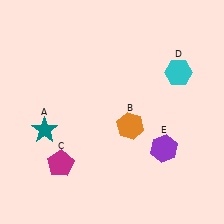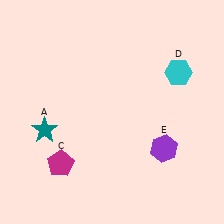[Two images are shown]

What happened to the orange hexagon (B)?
The orange hexagon (B) was removed in Image 2. It was in the bottom-right area of Image 1.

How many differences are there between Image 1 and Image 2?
There is 1 difference between the two images.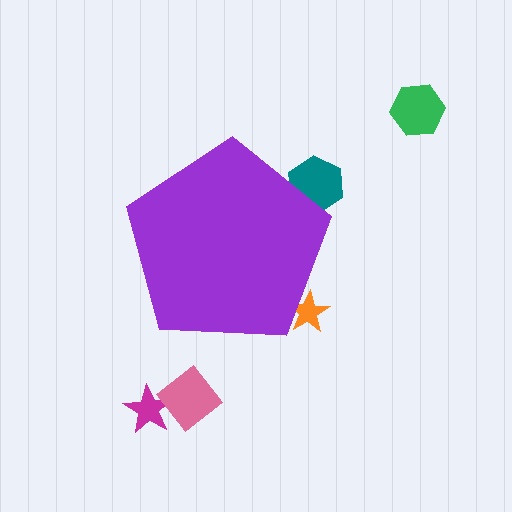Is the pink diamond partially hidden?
No, the pink diamond is fully visible.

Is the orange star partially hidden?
Yes, the orange star is partially hidden behind the purple pentagon.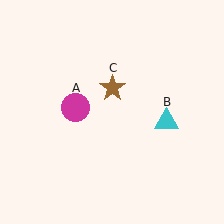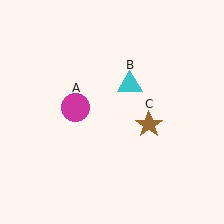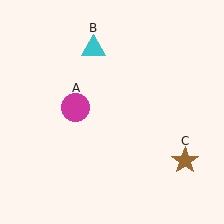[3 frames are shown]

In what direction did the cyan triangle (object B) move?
The cyan triangle (object B) moved up and to the left.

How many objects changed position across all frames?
2 objects changed position: cyan triangle (object B), brown star (object C).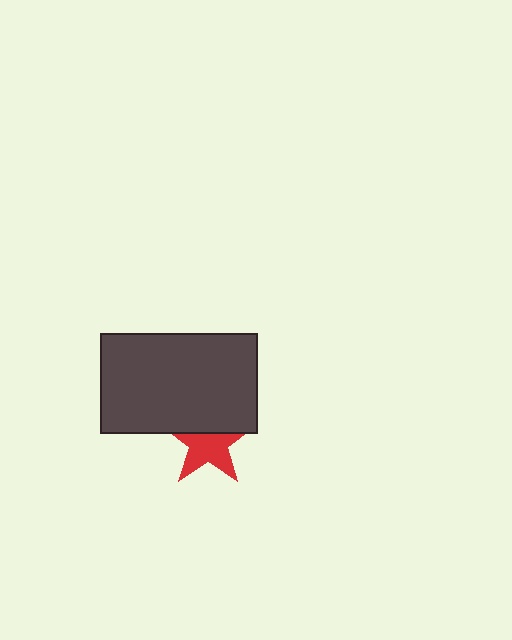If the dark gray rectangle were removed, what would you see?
You would see the complete red star.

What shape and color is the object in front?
The object in front is a dark gray rectangle.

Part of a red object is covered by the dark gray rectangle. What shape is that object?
It is a star.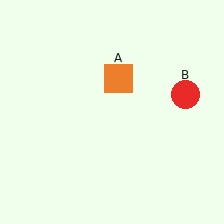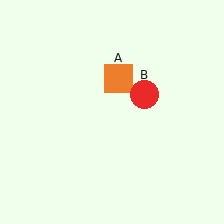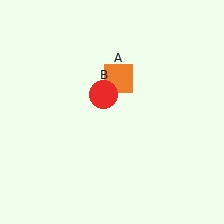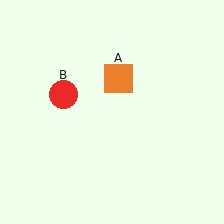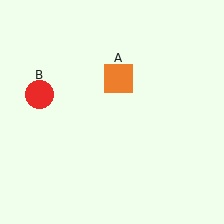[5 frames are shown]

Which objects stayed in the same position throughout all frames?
Orange square (object A) remained stationary.